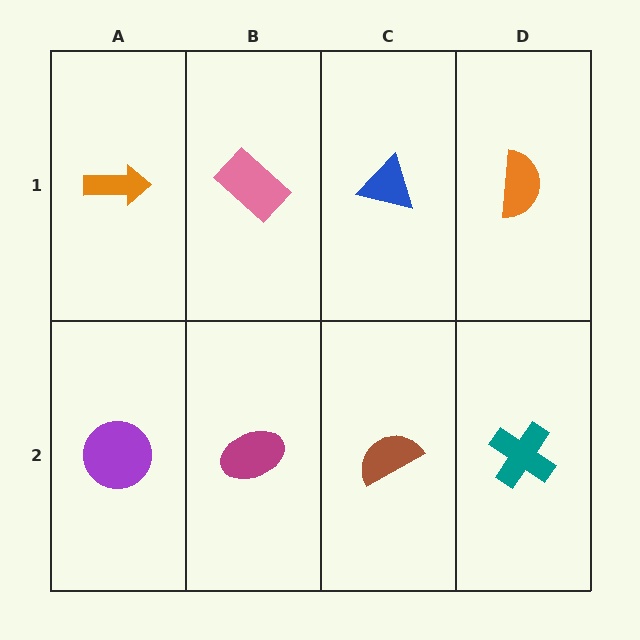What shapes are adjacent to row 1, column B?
A magenta ellipse (row 2, column B), an orange arrow (row 1, column A), a blue triangle (row 1, column C).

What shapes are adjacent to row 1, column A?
A purple circle (row 2, column A), a pink rectangle (row 1, column B).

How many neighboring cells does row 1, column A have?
2.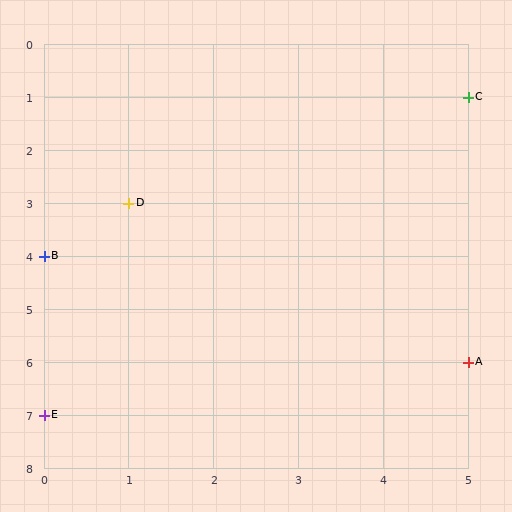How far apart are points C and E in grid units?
Points C and E are 5 columns and 6 rows apart (about 7.8 grid units diagonally).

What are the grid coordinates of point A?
Point A is at grid coordinates (5, 6).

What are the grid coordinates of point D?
Point D is at grid coordinates (1, 3).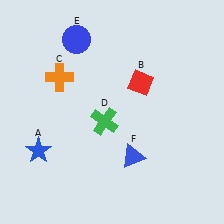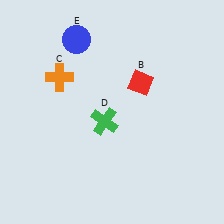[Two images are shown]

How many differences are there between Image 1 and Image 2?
There are 2 differences between the two images.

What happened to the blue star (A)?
The blue star (A) was removed in Image 2. It was in the bottom-left area of Image 1.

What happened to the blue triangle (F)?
The blue triangle (F) was removed in Image 2. It was in the bottom-right area of Image 1.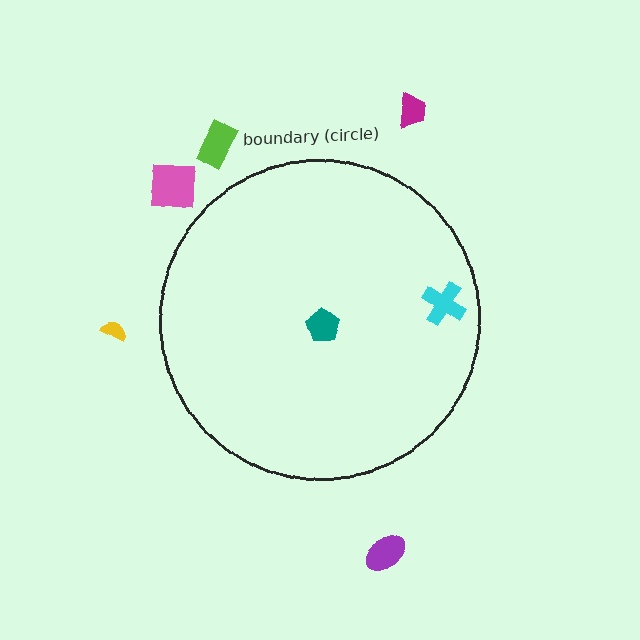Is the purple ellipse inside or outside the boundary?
Outside.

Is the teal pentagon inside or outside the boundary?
Inside.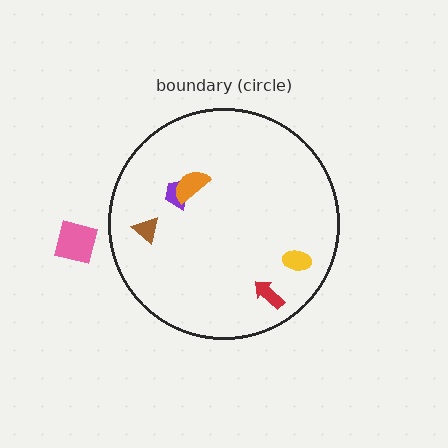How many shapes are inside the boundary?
5 inside, 1 outside.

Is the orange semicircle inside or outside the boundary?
Inside.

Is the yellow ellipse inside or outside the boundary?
Inside.